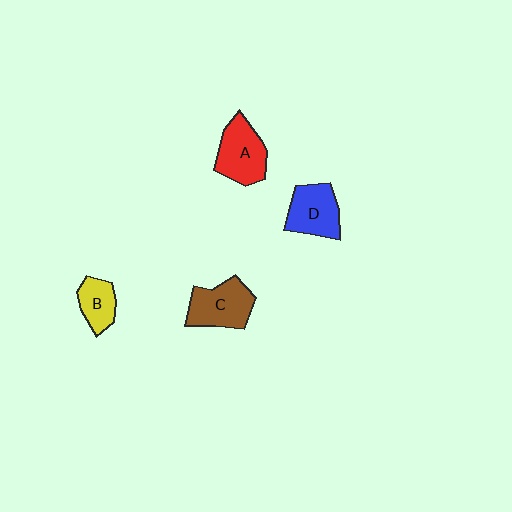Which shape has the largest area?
Shape C (brown).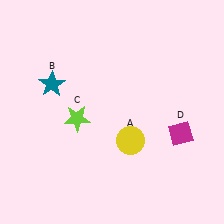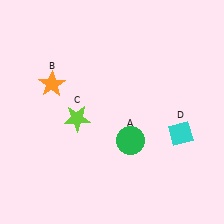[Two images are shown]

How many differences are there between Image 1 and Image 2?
There are 3 differences between the two images.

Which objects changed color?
A changed from yellow to green. B changed from teal to orange. D changed from magenta to cyan.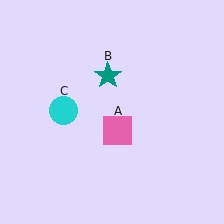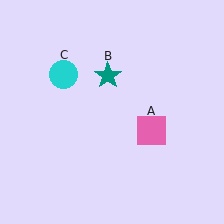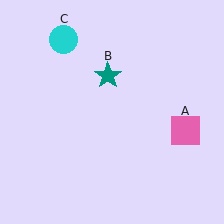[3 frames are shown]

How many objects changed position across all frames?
2 objects changed position: pink square (object A), cyan circle (object C).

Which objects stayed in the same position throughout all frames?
Teal star (object B) remained stationary.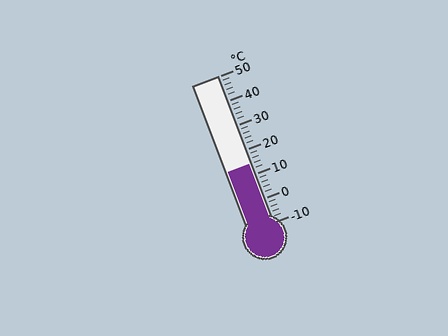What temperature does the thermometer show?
The thermometer shows approximately 14°C.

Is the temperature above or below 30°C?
The temperature is below 30°C.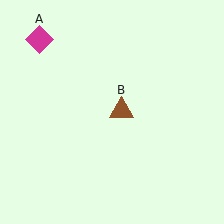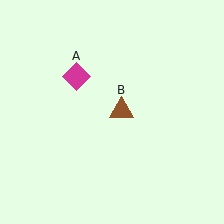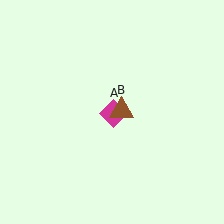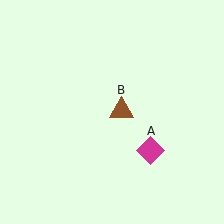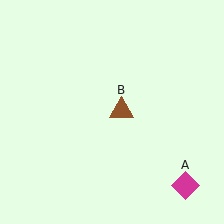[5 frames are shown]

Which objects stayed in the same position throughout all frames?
Brown triangle (object B) remained stationary.